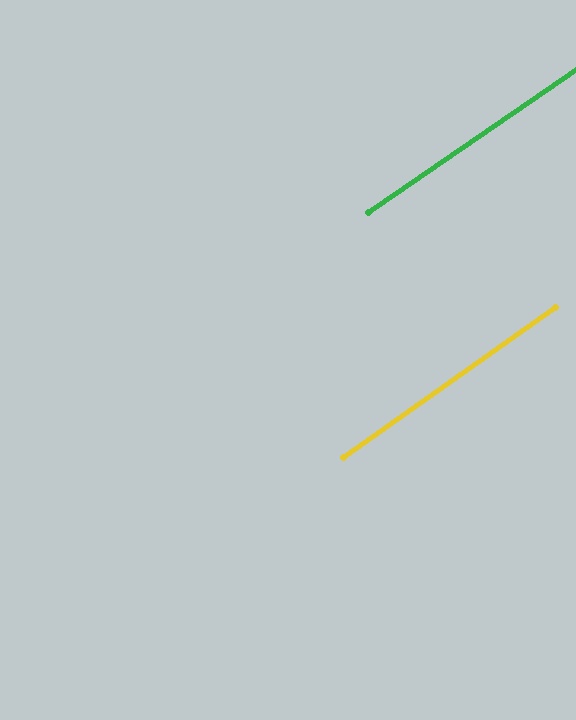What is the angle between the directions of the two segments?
Approximately 1 degree.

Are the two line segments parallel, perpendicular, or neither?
Parallel — their directions differ by only 0.7°.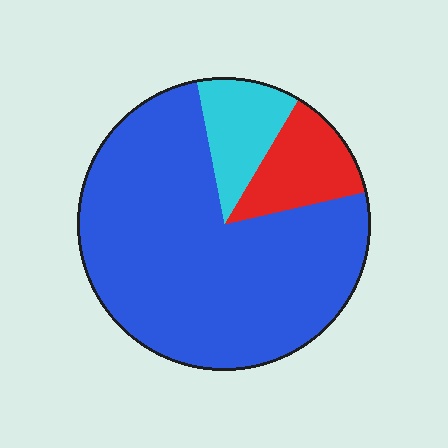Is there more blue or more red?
Blue.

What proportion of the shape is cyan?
Cyan covers 12% of the shape.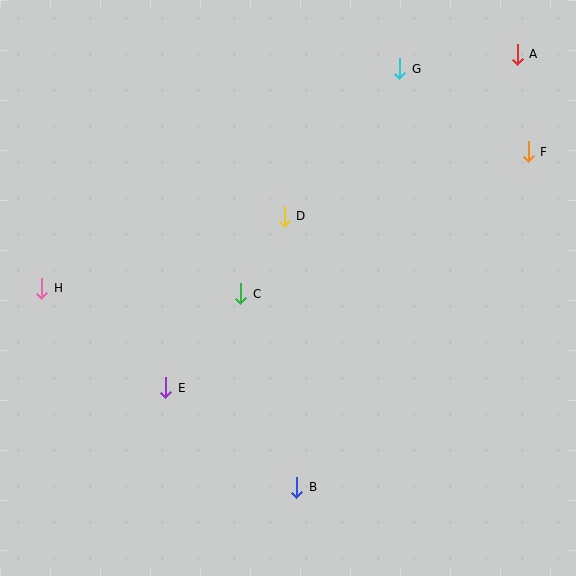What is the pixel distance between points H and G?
The distance between H and G is 420 pixels.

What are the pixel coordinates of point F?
Point F is at (528, 152).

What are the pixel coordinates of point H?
Point H is at (42, 288).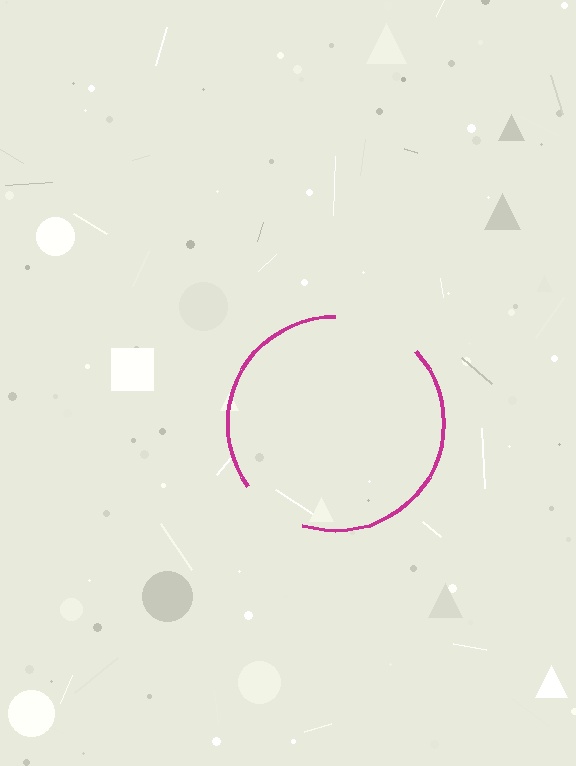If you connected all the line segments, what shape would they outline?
They would outline a circle.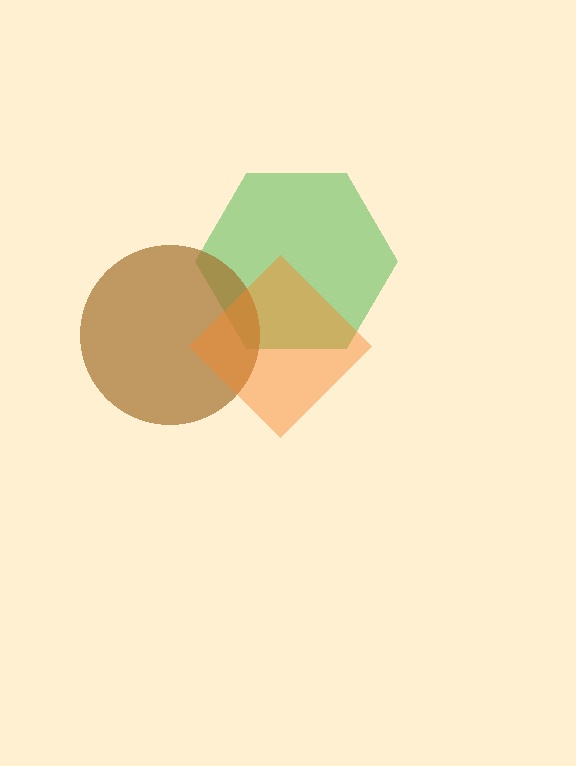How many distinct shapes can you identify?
There are 3 distinct shapes: a green hexagon, a brown circle, an orange diamond.